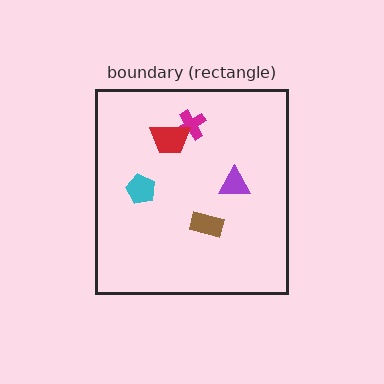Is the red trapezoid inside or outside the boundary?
Inside.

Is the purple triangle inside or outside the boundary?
Inside.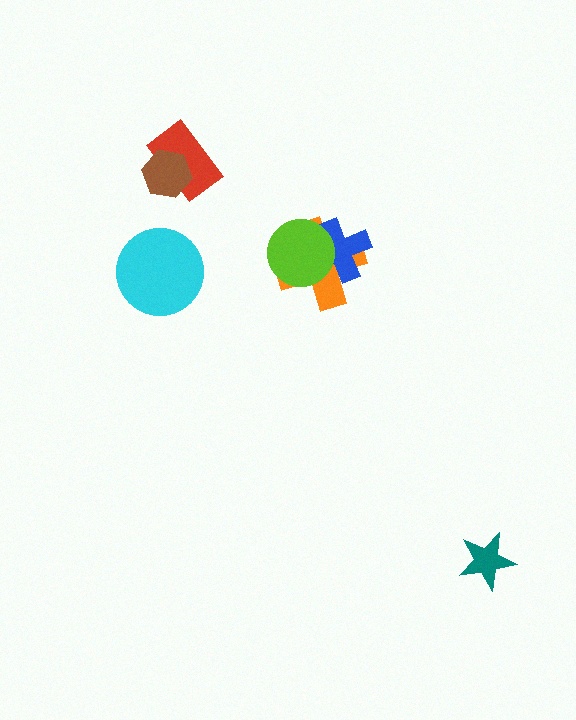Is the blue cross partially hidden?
Yes, it is partially covered by another shape.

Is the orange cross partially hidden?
Yes, it is partially covered by another shape.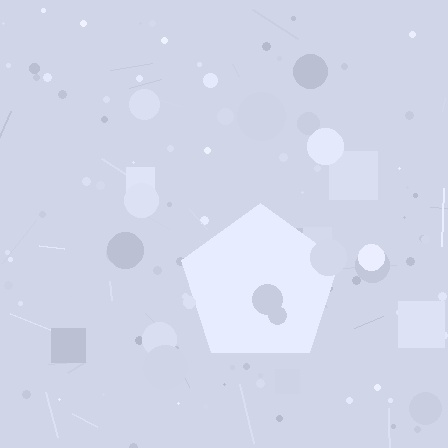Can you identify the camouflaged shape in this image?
The camouflaged shape is a pentagon.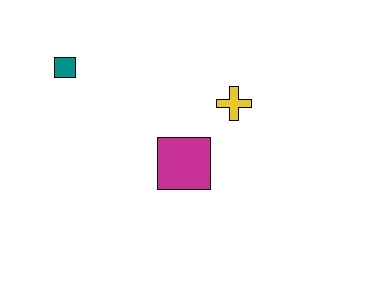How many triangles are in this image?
There are no triangles.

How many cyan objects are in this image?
There are no cyan objects.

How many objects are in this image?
There are 3 objects.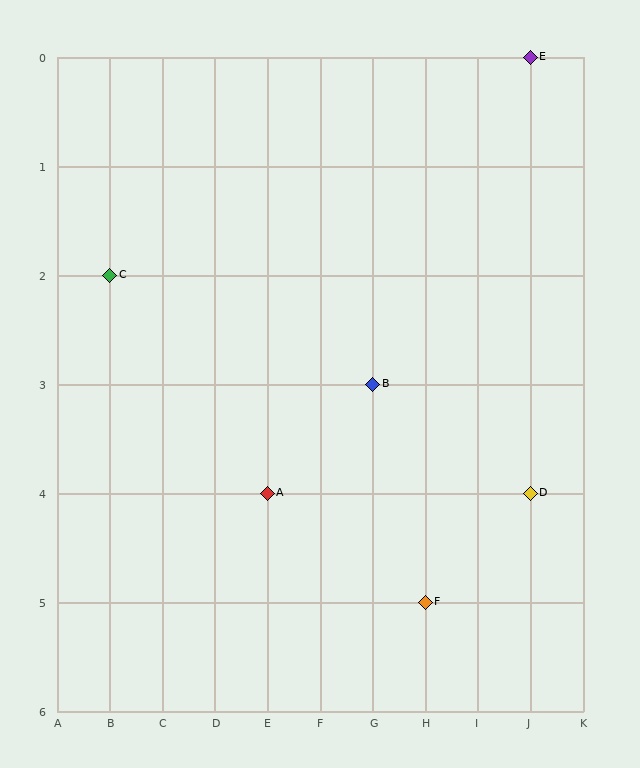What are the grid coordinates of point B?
Point B is at grid coordinates (G, 3).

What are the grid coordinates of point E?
Point E is at grid coordinates (J, 0).